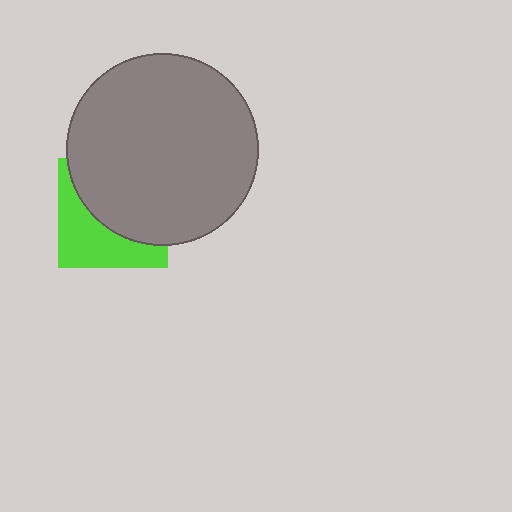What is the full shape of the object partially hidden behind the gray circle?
The partially hidden object is a lime square.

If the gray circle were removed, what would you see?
You would see the complete lime square.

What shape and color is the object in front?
The object in front is a gray circle.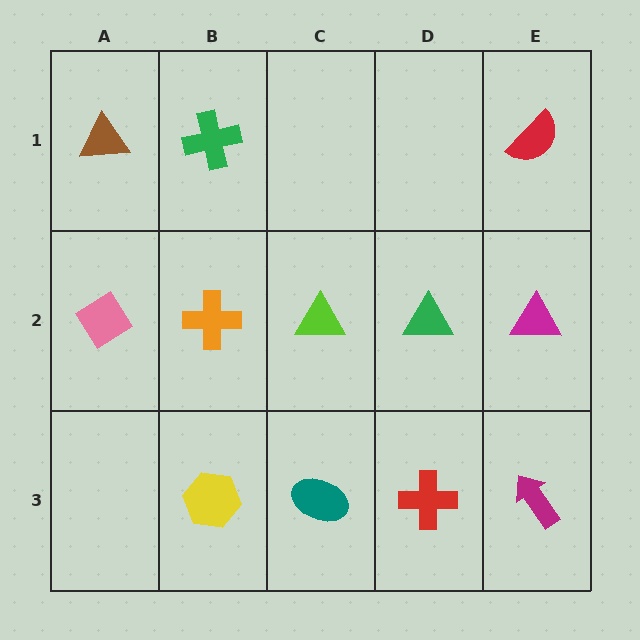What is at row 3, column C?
A teal ellipse.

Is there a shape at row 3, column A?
No, that cell is empty.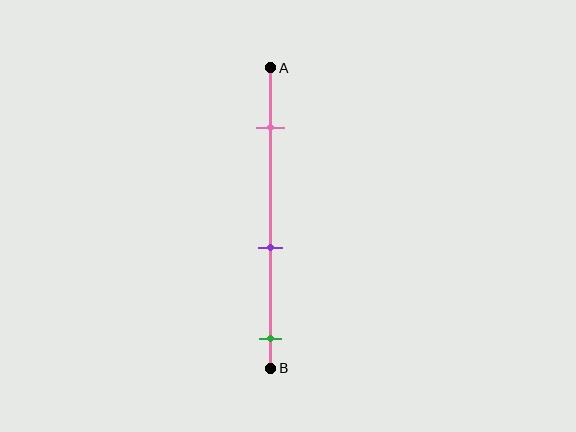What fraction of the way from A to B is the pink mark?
The pink mark is approximately 20% (0.2) of the way from A to B.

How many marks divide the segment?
There are 3 marks dividing the segment.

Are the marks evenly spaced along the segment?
Yes, the marks are approximately evenly spaced.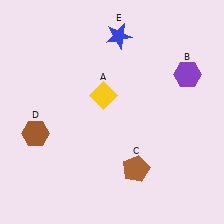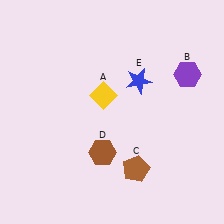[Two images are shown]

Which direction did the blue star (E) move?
The blue star (E) moved down.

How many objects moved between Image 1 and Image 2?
2 objects moved between the two images.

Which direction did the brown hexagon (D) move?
The brown hexagon (D) moved right.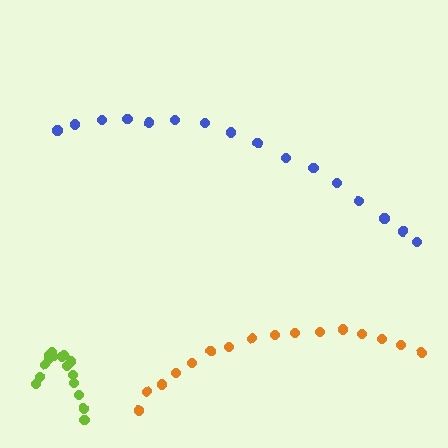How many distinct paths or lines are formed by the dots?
There are 3 distinct paths.